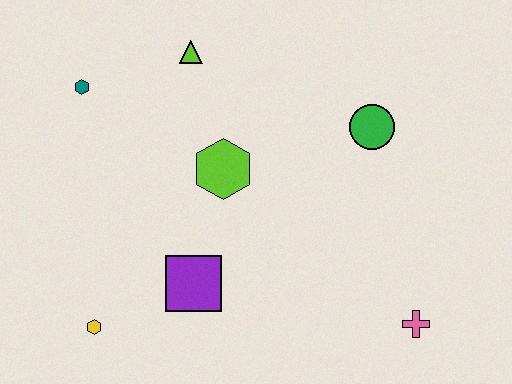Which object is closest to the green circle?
The lime hexagon is closest to the green circle.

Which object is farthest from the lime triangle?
The pink cross is farthest from the lime triangle.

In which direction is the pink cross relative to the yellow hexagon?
The pink cross is to the right of the yellow hexagon.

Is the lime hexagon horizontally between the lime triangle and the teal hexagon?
No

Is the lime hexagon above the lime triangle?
No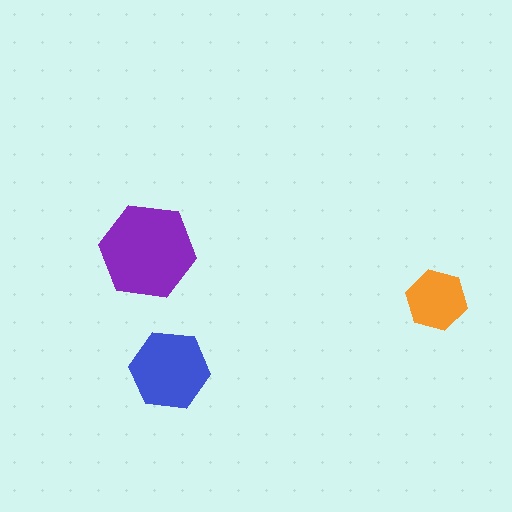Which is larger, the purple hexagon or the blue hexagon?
The purple one.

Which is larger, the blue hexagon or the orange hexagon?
The blue one.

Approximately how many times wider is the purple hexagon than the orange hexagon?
About 1.5 times wider.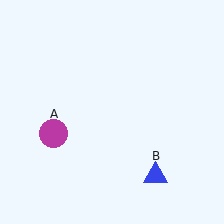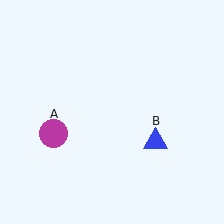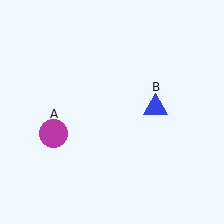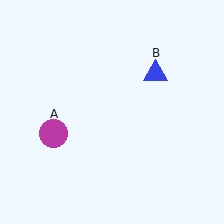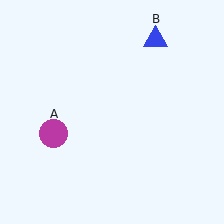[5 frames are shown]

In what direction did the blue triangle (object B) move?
The blue triangle (object B) moved up.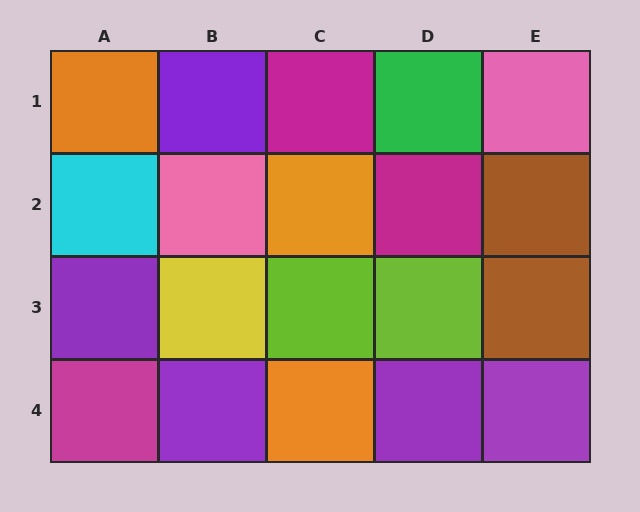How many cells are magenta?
3 cells are magenta.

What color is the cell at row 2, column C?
Orange.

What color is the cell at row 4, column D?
Purple.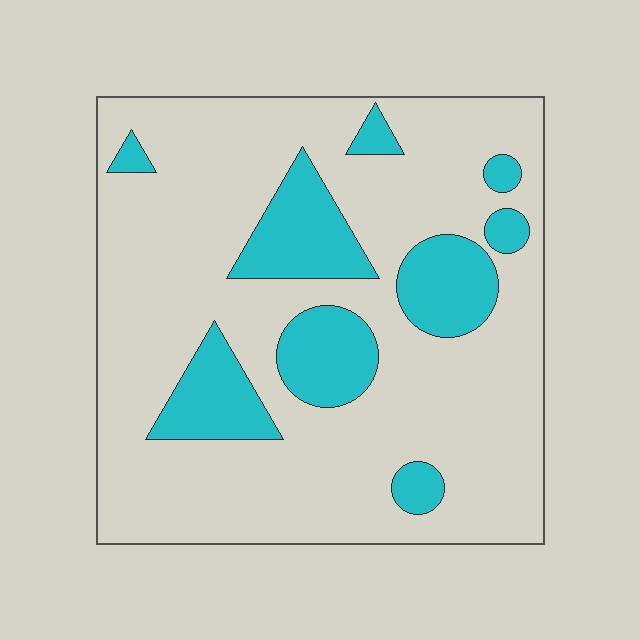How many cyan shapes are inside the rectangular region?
9.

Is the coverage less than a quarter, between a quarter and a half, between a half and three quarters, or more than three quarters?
Less than a quarter.